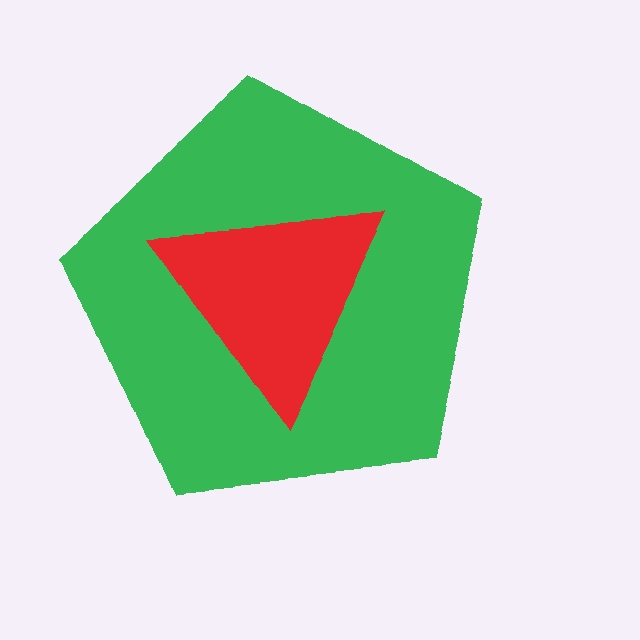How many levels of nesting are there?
2.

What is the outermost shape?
The green pentagon.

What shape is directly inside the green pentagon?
The red triangle.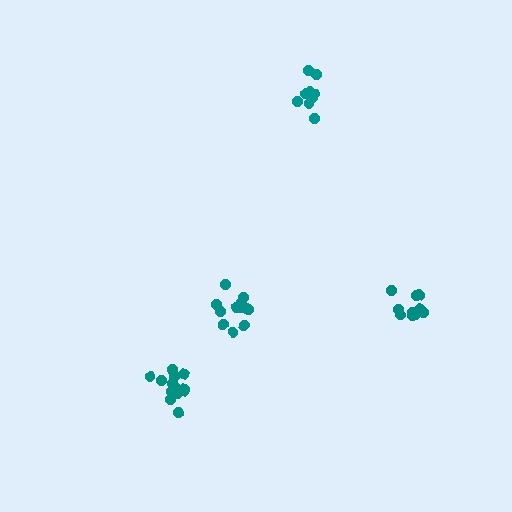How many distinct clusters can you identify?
There are 4 distinct clusters.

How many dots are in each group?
Group 1: 10 dots, Group 2: 12 dots, Group 3: 13 dots, Group 4: 10 dots (45 total).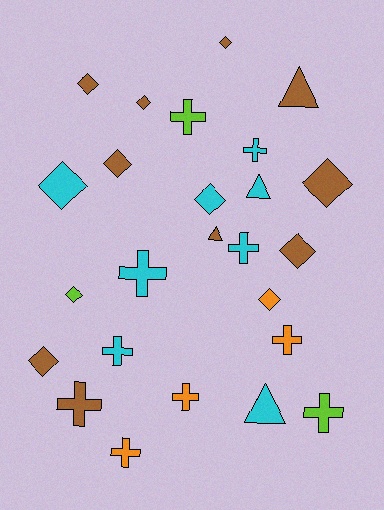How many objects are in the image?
There are 25 objects.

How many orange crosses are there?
There are 3 orange crosses.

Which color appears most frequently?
Brown, with 10 objects.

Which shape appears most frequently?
Diamond, with 11 objects.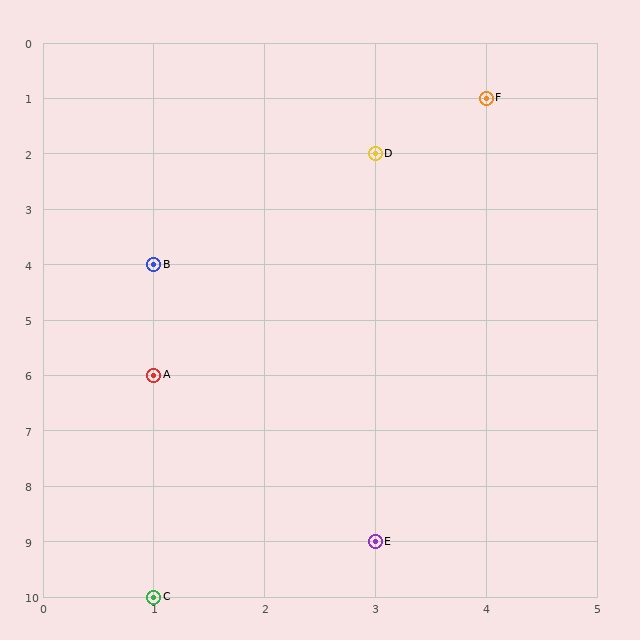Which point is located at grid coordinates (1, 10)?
Point C is at (1, 10).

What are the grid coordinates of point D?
Point D is at grid coordinates (3, 2).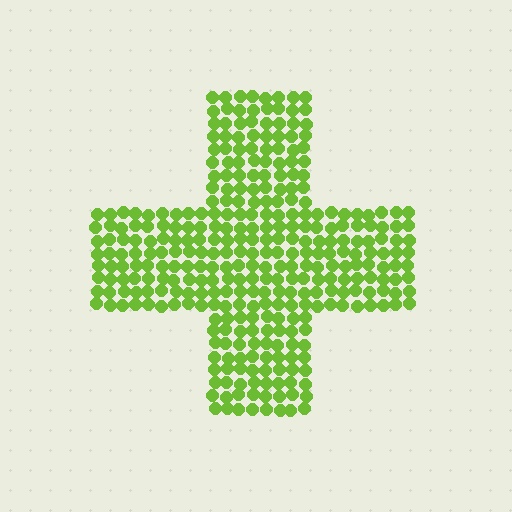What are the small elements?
The small elements are circles.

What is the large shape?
The large shape is a cross.